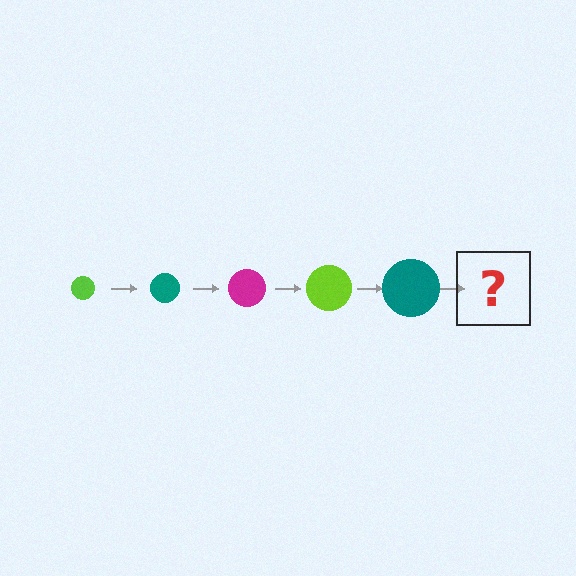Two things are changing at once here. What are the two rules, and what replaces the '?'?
The two rules are that the circle grows larger each step and the color cycles through lime, teal, and magenta. The '?' should be a magenta circle, larger than the previous one.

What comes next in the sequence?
The next element should be a magenta circle, larger than the previous one.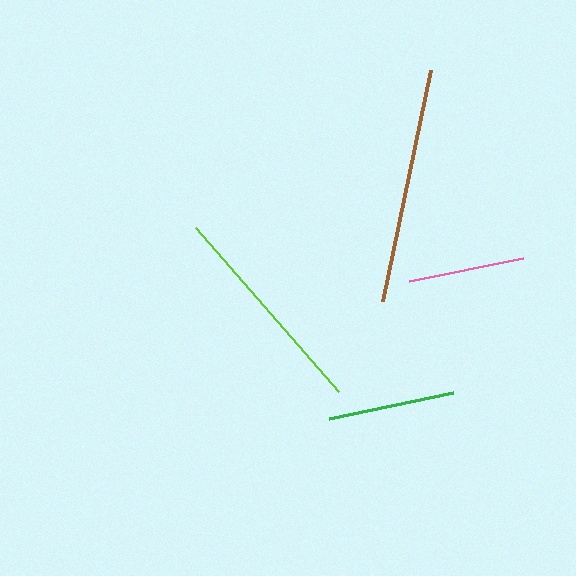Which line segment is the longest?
The brown line is the longest at approximately 235 pixels.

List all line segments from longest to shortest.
From longest to shortest: brown, lime, green, pink.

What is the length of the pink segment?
The pink segment is approximately 116 pixels long.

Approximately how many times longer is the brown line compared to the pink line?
The brown line is approximately 2.0 times the length of the pink line.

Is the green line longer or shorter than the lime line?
The lime line is longer than the green line.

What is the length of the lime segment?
The lime segment is approximately 217 pixels long.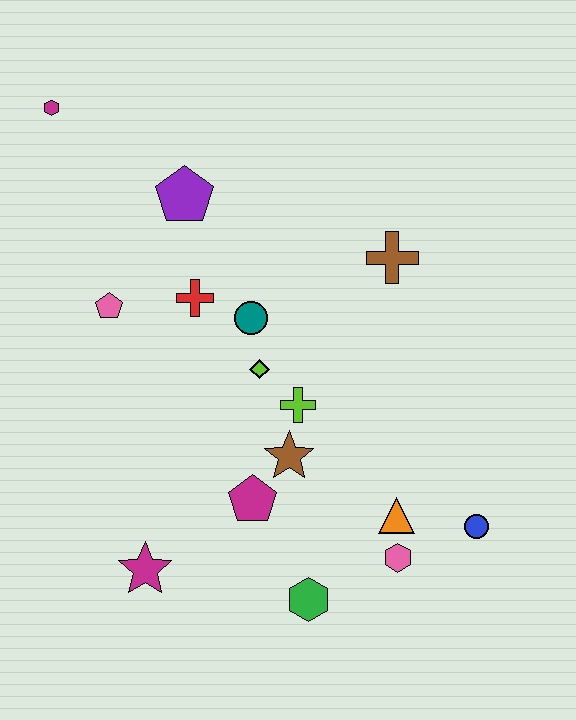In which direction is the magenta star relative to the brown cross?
The magenta star is below the brown cross.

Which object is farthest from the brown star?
The magenta hexagon is farthest from the brown star.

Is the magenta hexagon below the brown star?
No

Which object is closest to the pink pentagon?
The red cross is closest to the pink pentagon.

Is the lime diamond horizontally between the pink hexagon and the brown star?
No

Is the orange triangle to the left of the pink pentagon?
No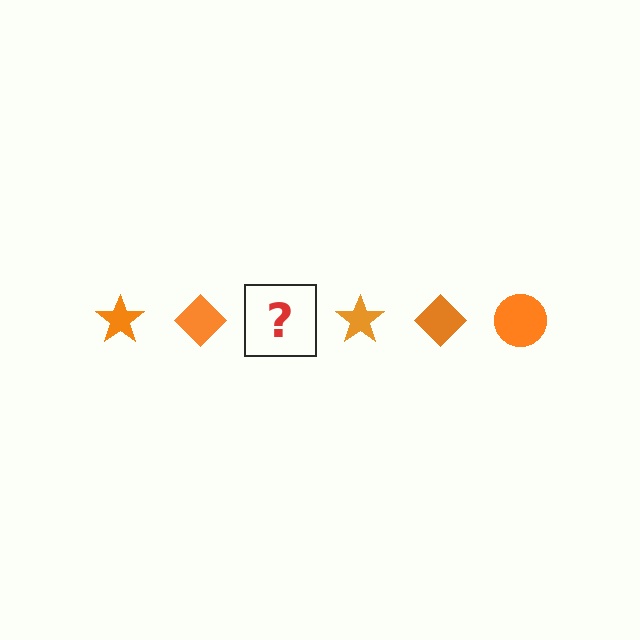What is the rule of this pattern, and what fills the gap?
The rule is that the pattern cycles through star, diamond, circle shapes in orange. The gap should be filled with an orange circle.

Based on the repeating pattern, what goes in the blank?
The blank should be an orange circle.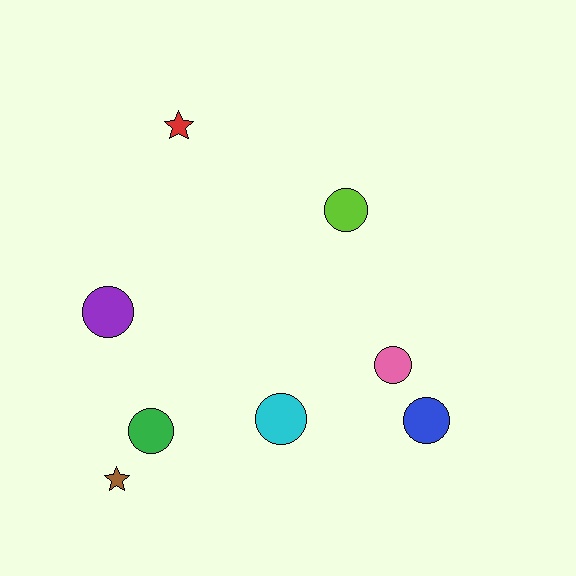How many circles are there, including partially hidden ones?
There are 6 circles.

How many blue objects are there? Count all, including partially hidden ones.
There is 1 blue object.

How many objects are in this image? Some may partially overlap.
There are 8 objects.